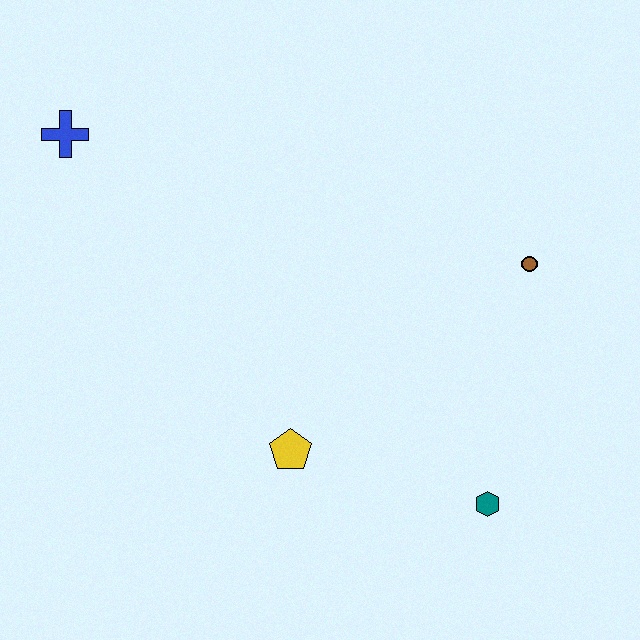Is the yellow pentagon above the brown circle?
No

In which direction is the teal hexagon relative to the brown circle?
The teal hexagon is below the brown circle.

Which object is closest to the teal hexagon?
The yellow pentagon is closest to the teal hexagon.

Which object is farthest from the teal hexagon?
The blue cross is farthest from the teal hexagon.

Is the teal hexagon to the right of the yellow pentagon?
Yes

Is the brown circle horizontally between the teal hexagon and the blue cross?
No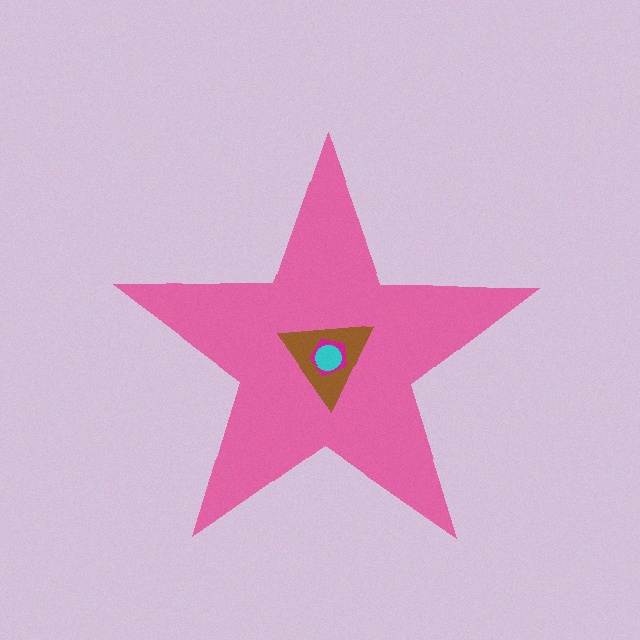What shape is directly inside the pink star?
The brown triangle.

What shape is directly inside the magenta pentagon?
The cyan circle.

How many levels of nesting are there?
4.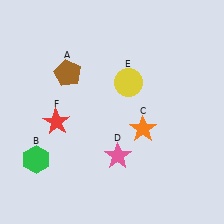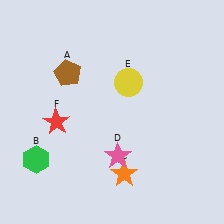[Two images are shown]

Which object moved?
The orange star (C) moved down.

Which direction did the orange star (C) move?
The orange star (C) moved down.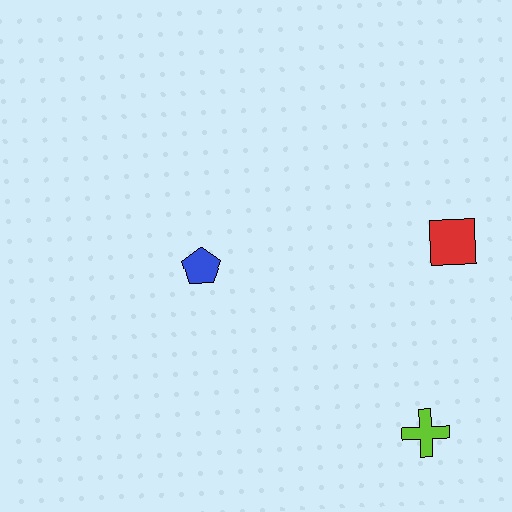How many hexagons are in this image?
There are no hexagons.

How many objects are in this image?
There are 3 objects.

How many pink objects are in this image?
There are no pink objects.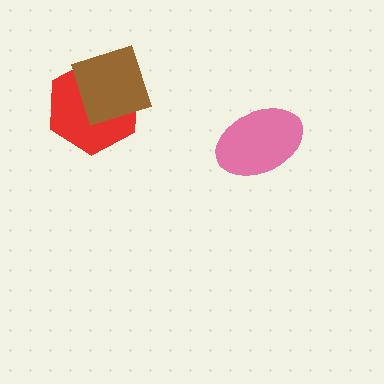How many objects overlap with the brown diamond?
1 object overlaps with the brown diamond.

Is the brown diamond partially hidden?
No, no other shape covers it.